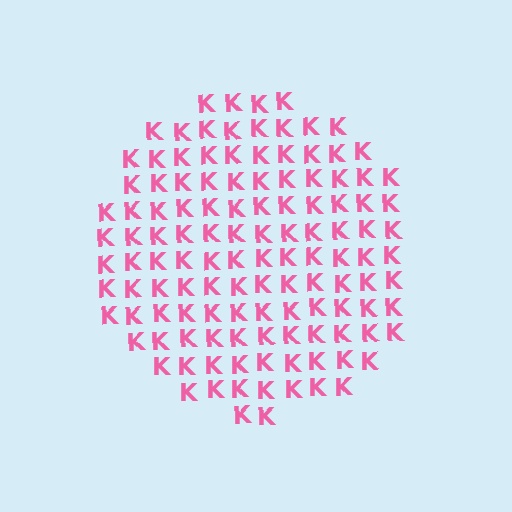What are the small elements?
The small elements are letter K's.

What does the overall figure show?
The overall figure shows a circle.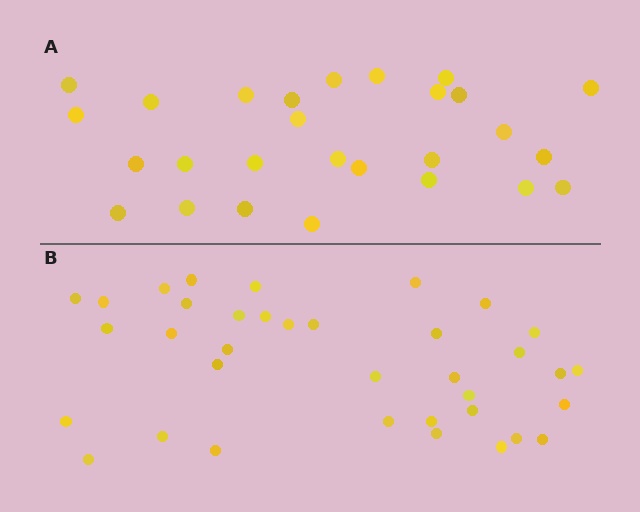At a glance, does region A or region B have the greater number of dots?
Region B (the bottom region) has more dots.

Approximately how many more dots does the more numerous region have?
Region B has roughly 8 or so more dots than region A.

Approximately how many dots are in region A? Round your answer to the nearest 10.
About 30 dots. (The exact count is 27, which rounds to 30.)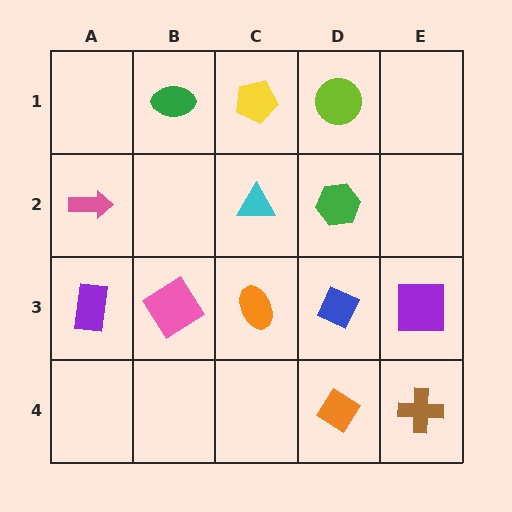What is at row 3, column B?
A pink diamond.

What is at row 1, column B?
A green ellipse.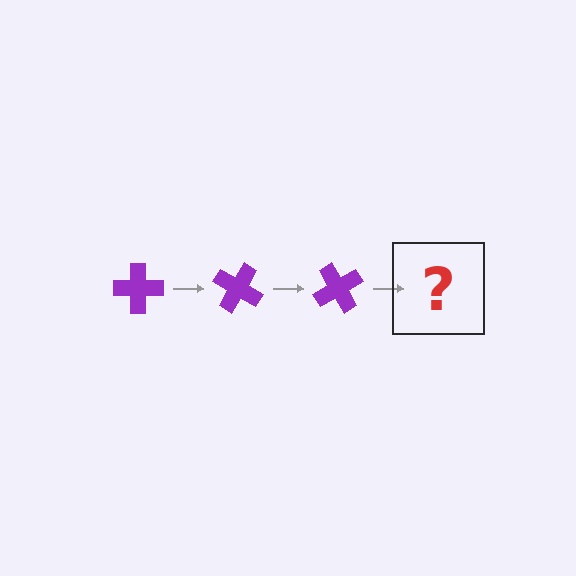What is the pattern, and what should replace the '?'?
The pattern is that the cross rotates 30 degrees each step. The '?' should be a purple cross rotated 90 degrees.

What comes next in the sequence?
The next element should be a purple cross rotated 90 degrees.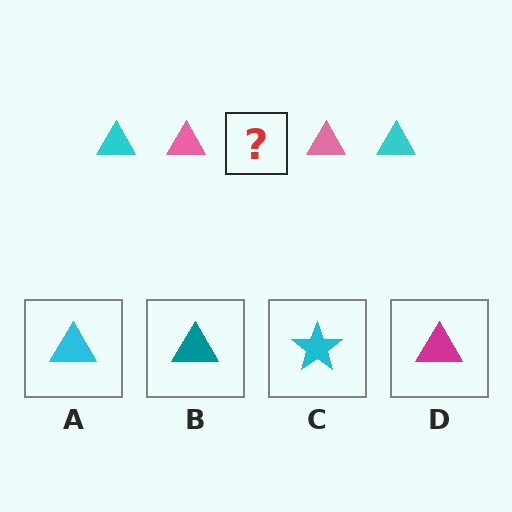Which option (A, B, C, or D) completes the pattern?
A.